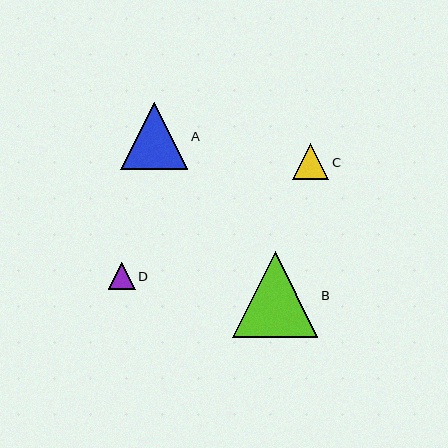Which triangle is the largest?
Triangle B is the largest with a size of approximately 86 pixels.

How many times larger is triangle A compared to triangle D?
Triangle A is approximately 2.6 times the size of triangle D.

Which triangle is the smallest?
Triangle D is the smallest with a size of approximately 26 pixels.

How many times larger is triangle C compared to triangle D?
Triangle C is approximately 1.4 times the size of triangle D.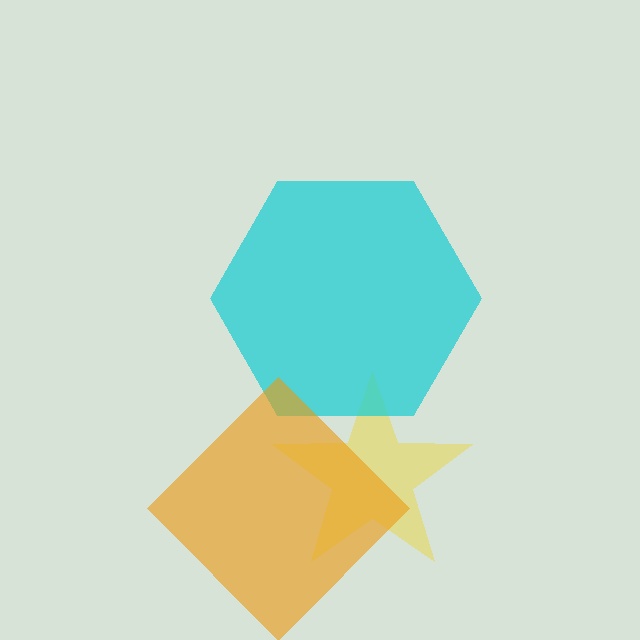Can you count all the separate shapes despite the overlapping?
Yes, there are 3 separate shapes.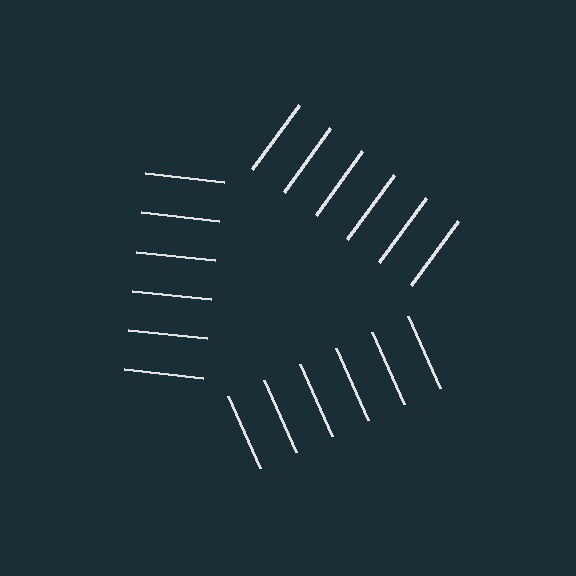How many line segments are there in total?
18 — 6 along each of the 3 edges.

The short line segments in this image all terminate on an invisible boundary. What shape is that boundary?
An illusory triangle — the line segments terminate on its edges but no continuous stroke is drawn.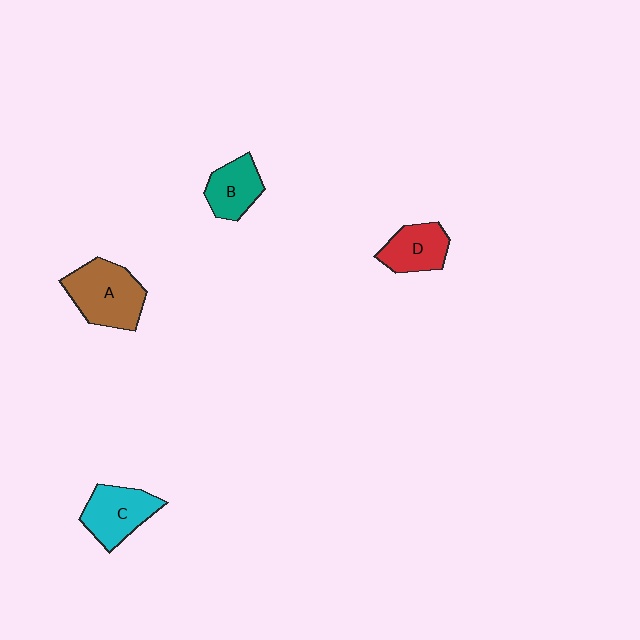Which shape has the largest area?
Shape A (brown).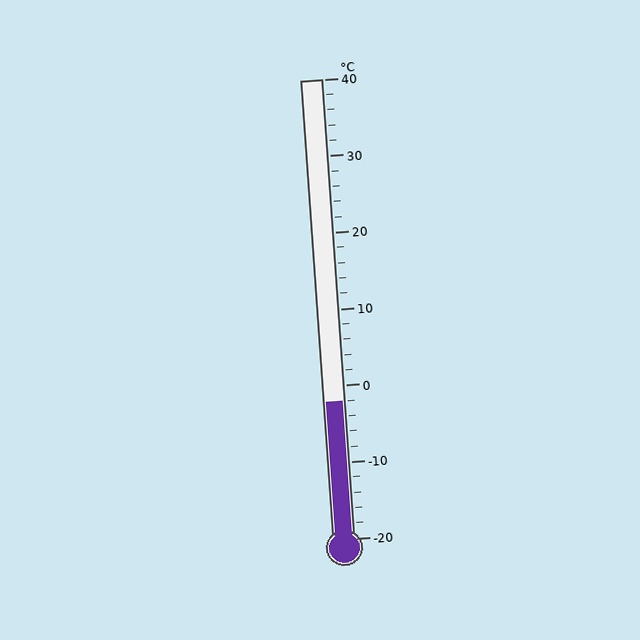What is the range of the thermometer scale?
The thermometer scale ranges from -20°C to 40°C.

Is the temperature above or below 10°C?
The temperature is below 10°C.